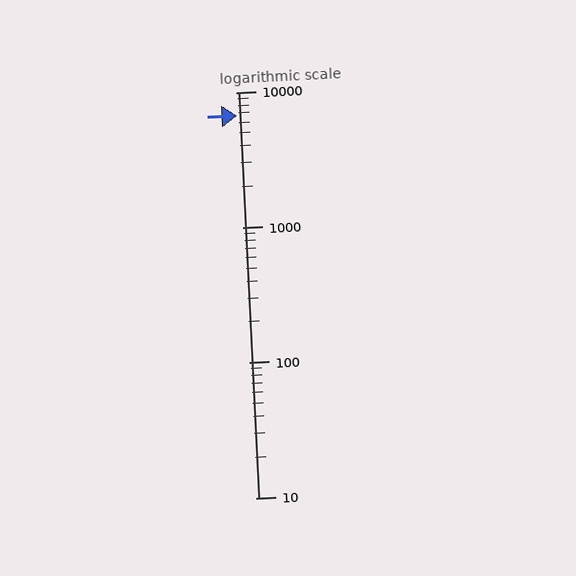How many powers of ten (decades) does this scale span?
The scale spans 3 decades, from 10 to 10000.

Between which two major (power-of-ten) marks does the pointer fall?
The pointer is between 1000 and 10000.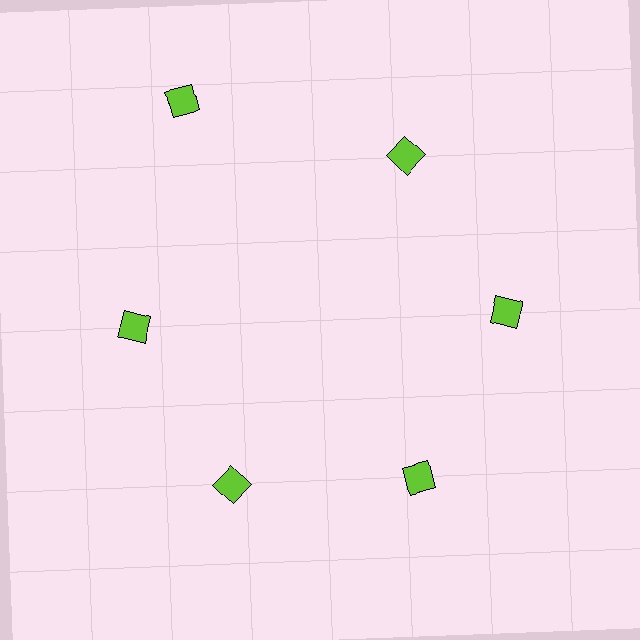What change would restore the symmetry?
The symmetry would be restored by moving it inward, back onto the ring so that all 6 diamonds sit at equal angles and equal distance from the center.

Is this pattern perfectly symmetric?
No. The 6 lime diamonds are arranged in a ring, but one element near the 11 o'clock position is pushed outward from the center, breaking the 6-fold rotational symmetry.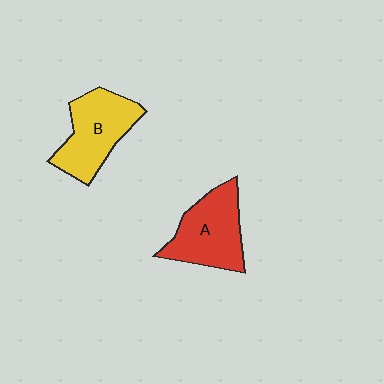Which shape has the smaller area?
Shape B (yellow).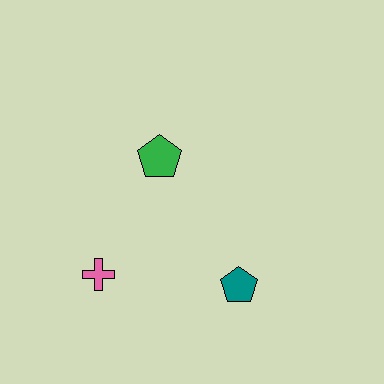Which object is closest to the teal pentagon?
The pink cross is closest to the teal pentagon.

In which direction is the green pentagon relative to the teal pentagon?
The green pentagon is above the teal pentagon.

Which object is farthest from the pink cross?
The teal pentagon is farthest from the pink cross.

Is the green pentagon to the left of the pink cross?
No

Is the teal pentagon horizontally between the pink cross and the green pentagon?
No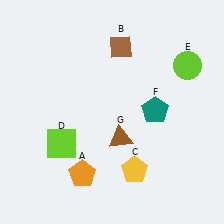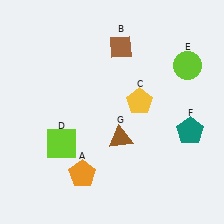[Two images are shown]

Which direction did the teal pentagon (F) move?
The teal pentagon (F) moved right.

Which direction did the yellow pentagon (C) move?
The yellow pentagon (C) moved up.